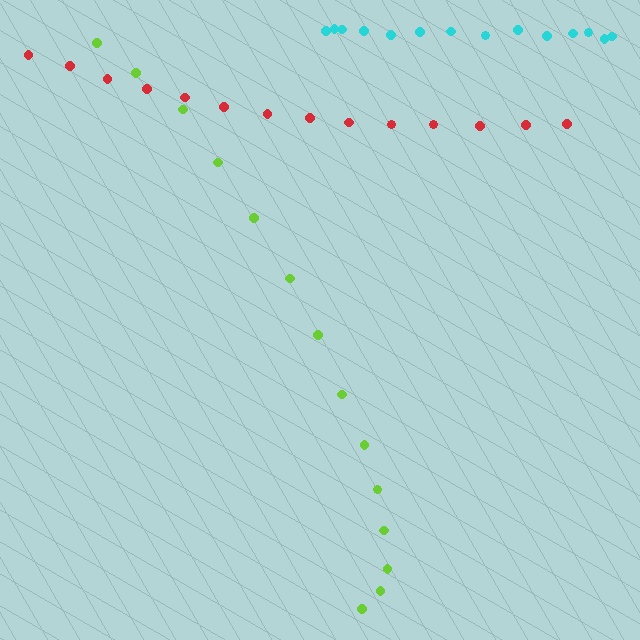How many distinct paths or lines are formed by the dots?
There are 3 distinct paths.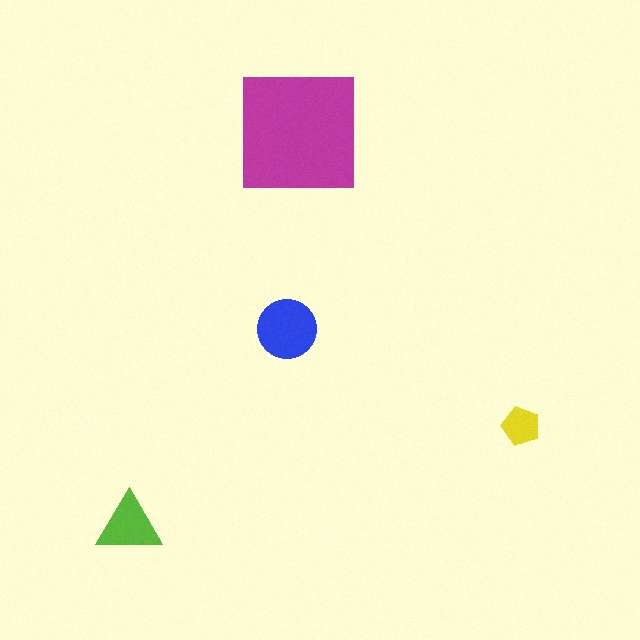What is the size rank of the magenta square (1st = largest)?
1st.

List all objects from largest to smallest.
The magenta square, the blue circle, the lime triangle, the yellow pentagon.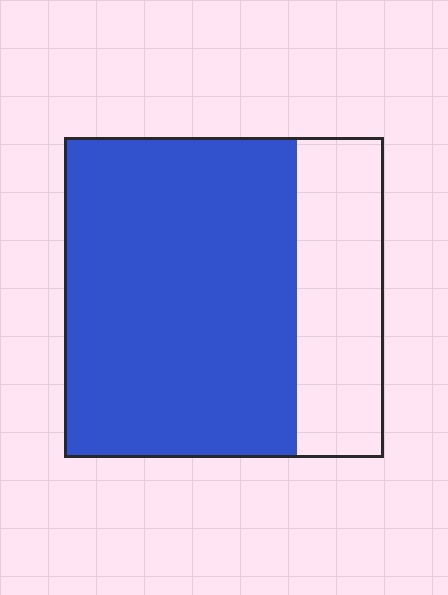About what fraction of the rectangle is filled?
About three quarters (3/4).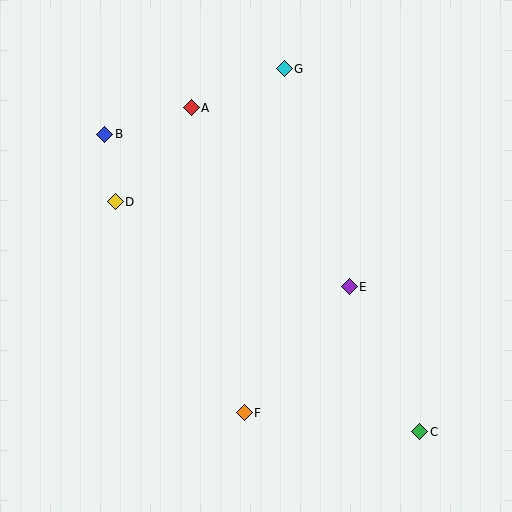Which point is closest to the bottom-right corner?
Point C is closest to the bottom-right corner.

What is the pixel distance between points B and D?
The distance between B and D is 69 pixels.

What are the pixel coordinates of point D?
Point D is at (115, 202).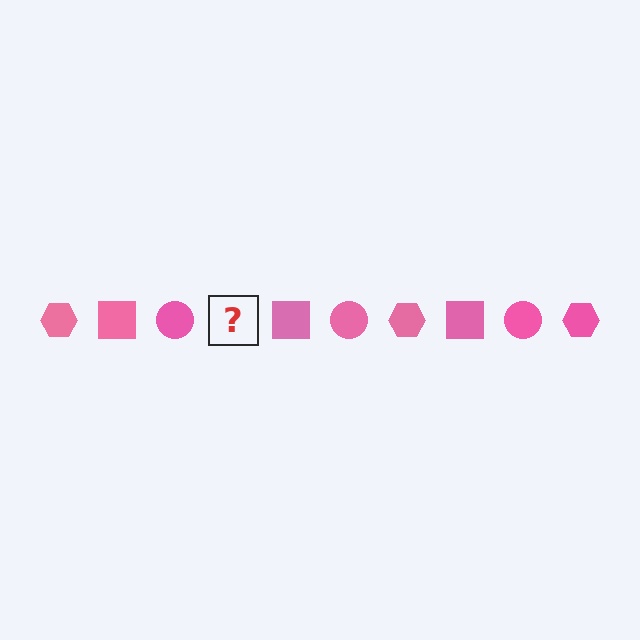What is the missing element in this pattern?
The missing element is a pink hexagon.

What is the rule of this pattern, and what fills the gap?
The rule is that the pattern cycles through hexagon, square, circle shapes in pink. The gap should be filled with a pink hexagon.